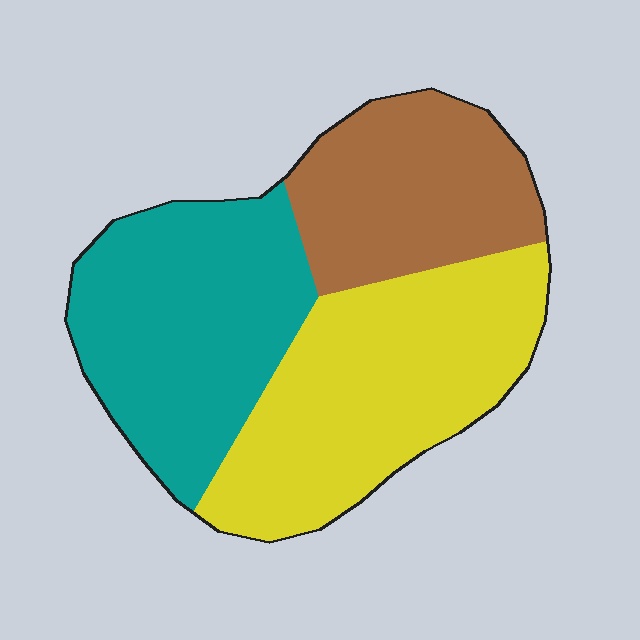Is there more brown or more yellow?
Yellow.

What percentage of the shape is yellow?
Yellow covers roughly 40% of the shape.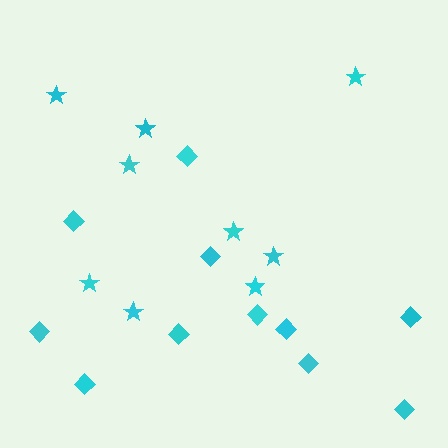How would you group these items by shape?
There are 2 groups: one group of stars (9) and one group of diamonds (11).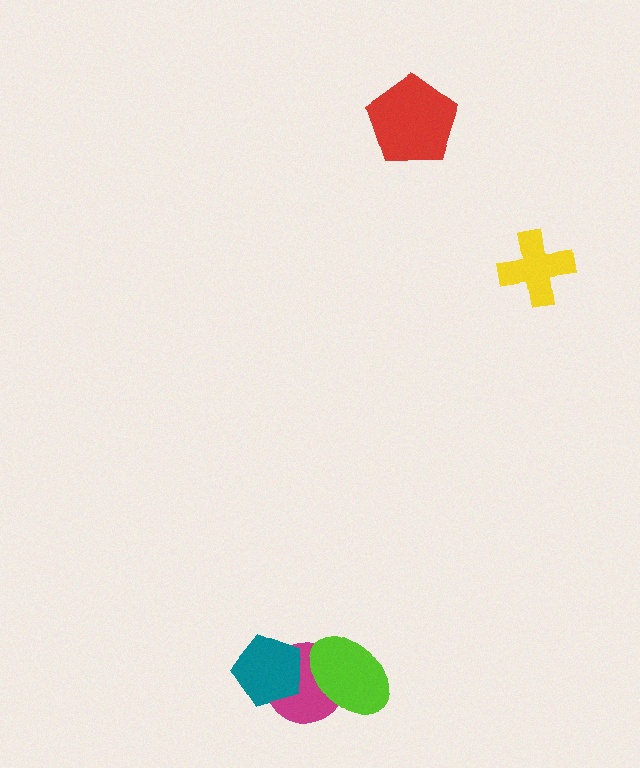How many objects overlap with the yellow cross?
0 objects overlap with the yellow cross.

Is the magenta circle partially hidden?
Yes, it is partially covered by another shape.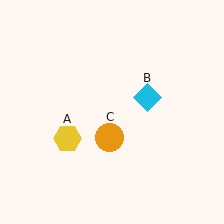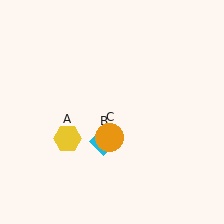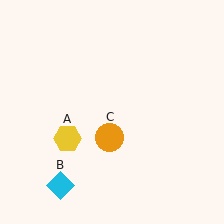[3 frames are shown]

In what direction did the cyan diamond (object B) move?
The cyan diamond (object B) moved down and to the left.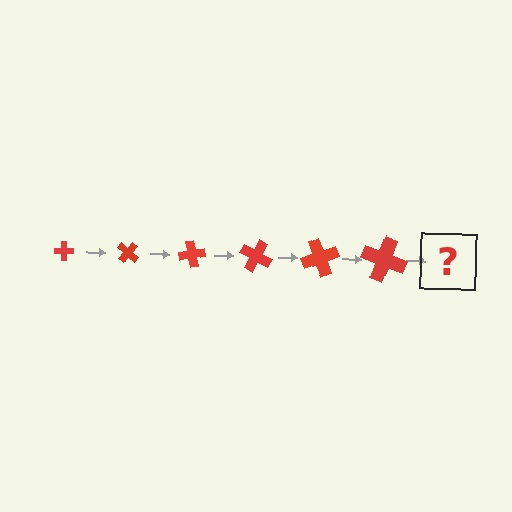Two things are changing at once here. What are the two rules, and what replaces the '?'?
The two rules are that the cross grows larger each step and it rotates 40 degrees each step. The '?' should be a cross, larger than the previous one and rotated 240 degrees from the start.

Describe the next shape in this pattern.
It should be a cross, larger than the previous one and rotated 240 degrees from the start.